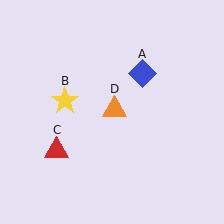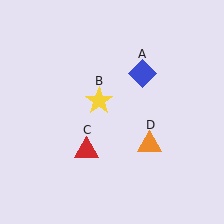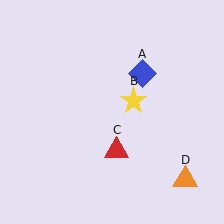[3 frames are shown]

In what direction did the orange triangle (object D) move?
The orange triangle (object D) moved down and to the right.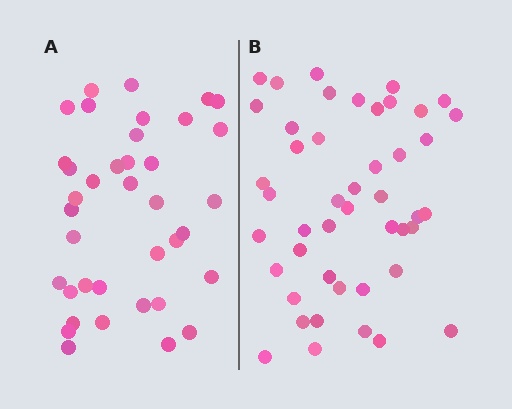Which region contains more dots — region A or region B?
Region B (the right region) has more dots.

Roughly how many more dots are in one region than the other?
Region B has roughly 8 or so more dots than region A.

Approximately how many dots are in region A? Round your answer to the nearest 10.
About 40 dots. (The exact count is 38, which rounds to 40.)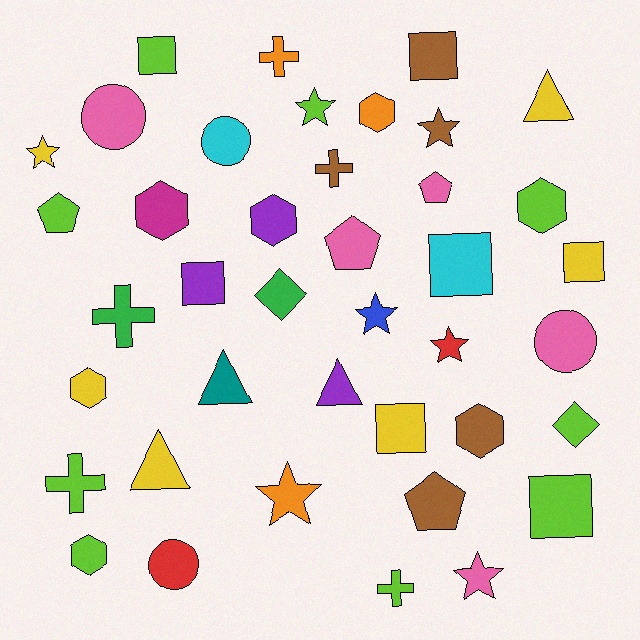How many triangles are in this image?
There are 4 triangles.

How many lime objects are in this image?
There are 9 lime objects.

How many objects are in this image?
There are 40 objects.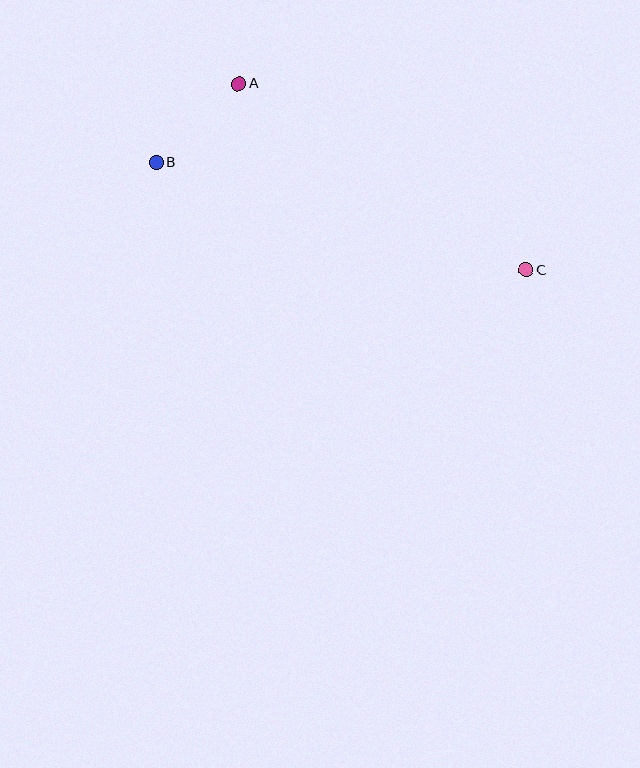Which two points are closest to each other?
Points A and B are closest to each other.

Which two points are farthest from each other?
Points B and C are farthest from each other.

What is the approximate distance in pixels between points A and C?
The distance between A and C is approximately 343 pixels.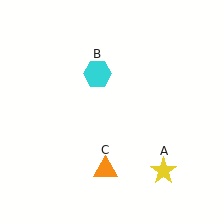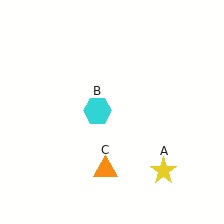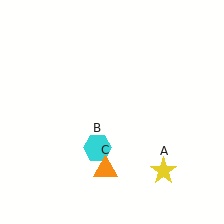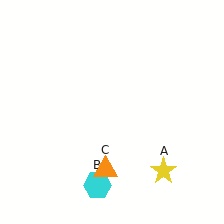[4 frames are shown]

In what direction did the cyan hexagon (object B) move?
The cyan hexagon (object B) moved down.